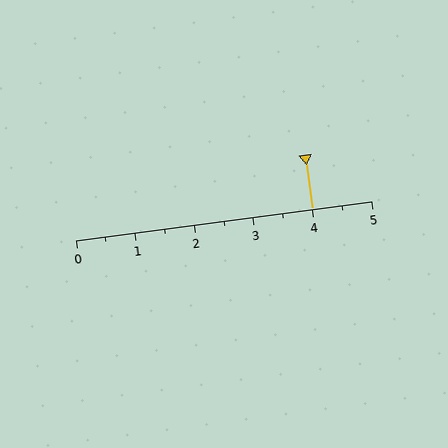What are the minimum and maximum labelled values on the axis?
The axis runs from 0 to 5.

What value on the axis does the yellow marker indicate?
The marker indicates approximately 4.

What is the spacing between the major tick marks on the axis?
The major ticks are spaced 1 apart.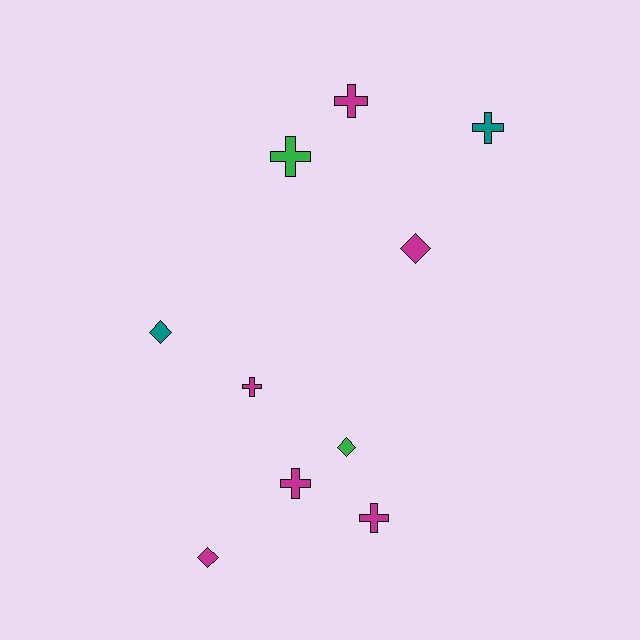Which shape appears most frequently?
Cross, with 6 objects.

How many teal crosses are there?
There is 1 teal cross.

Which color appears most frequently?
Magenta, with 6 objects.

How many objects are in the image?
There are 10 objects.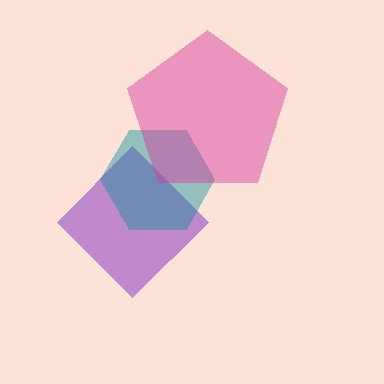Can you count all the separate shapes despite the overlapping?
Yes, there are 3 separate shapes.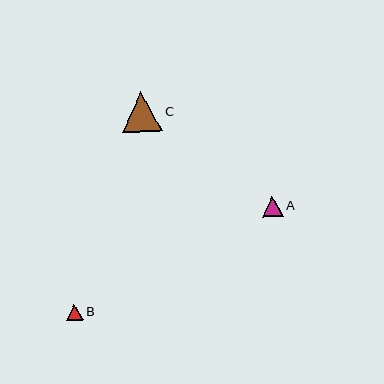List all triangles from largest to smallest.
From largest to smallest: C, A, B.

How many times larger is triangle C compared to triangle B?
Triangle C is approximately 2.5 times the size of triangle B.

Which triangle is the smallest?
Triangle B is the smallest with a size of approximately 16 pixels.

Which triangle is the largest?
Triangle C is the largest with a size of approximately 40 pixels.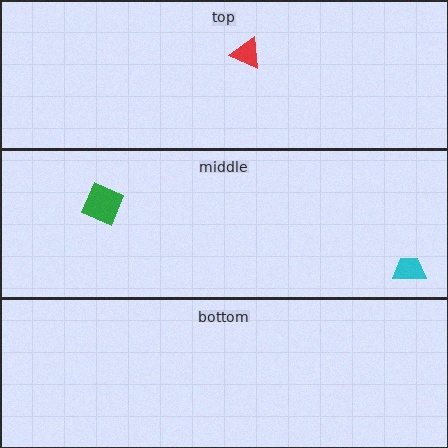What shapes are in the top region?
The red triangle.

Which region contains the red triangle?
The top region.